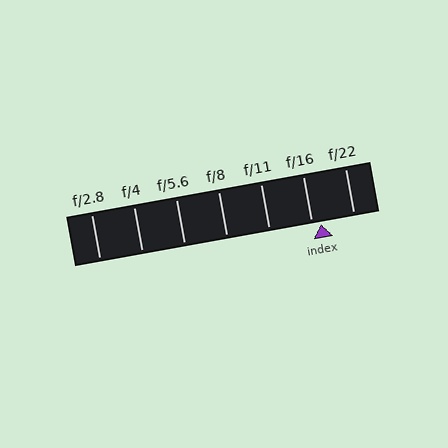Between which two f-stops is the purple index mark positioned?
The index mark is between f/16 and f/22.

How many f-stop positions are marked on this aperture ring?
There are 7 f-stop positions marked.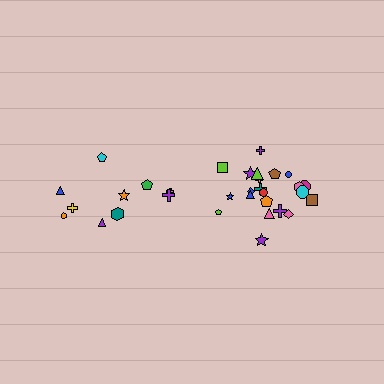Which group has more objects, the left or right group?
The right group.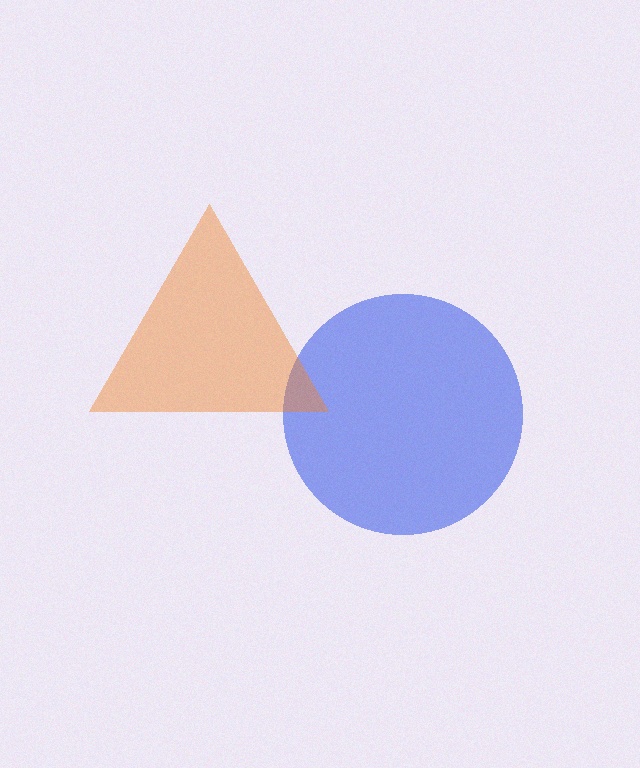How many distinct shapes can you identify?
There are 2 distinct shapes: a blue circle, an orange triangle.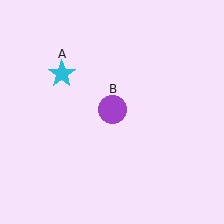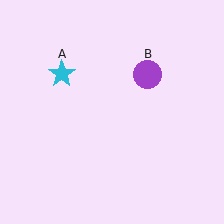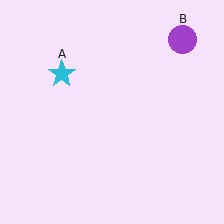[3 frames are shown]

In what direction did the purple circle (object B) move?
The purple circle (object B) moved up and to the right.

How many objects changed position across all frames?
1 object changed position: purple circle (object B).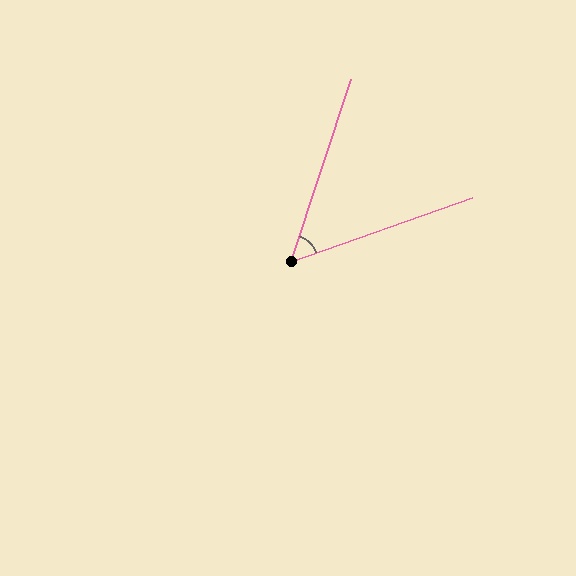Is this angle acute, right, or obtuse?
It is acute.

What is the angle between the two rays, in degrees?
Approximately 52 degrees.